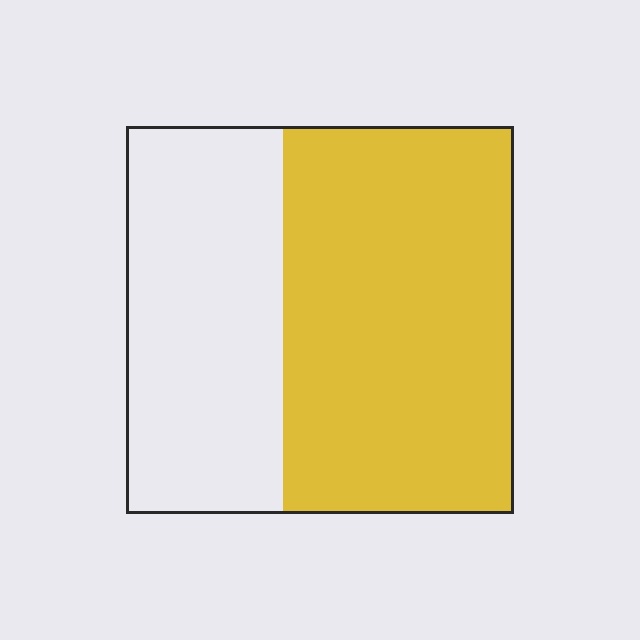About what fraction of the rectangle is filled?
About three fifths (3/5).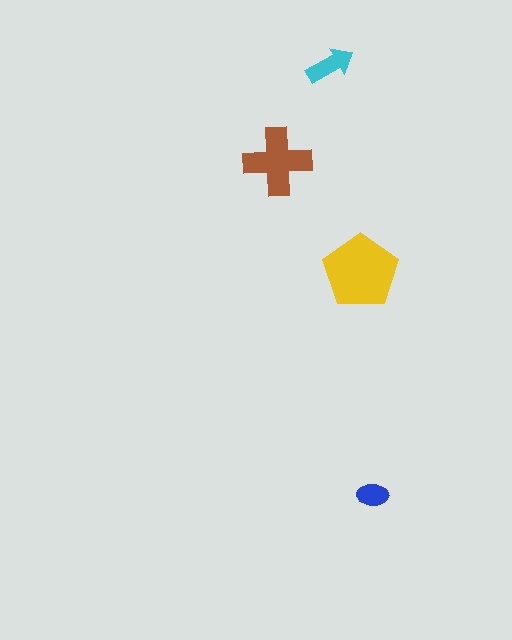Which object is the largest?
The yellow pentagon.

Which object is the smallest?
The blue ellipse.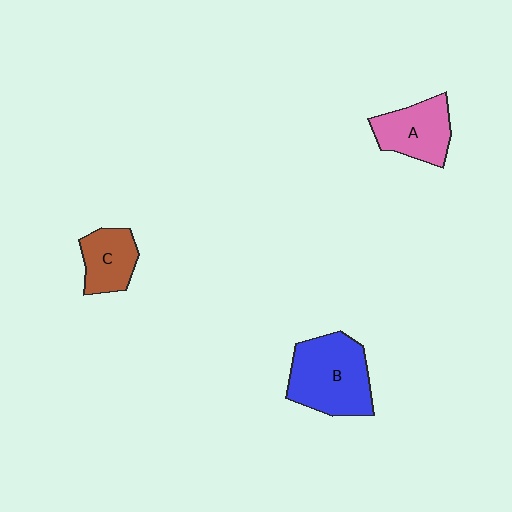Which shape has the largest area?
Shape B (blue).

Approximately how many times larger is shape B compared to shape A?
Approximately 1.5 times.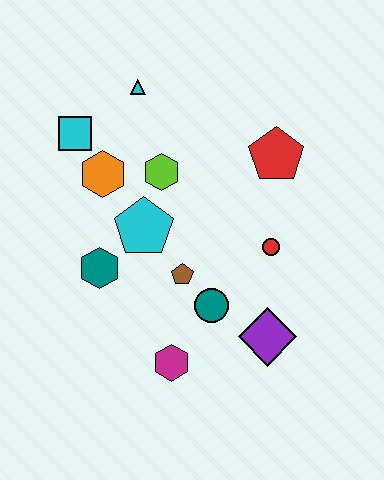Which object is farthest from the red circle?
The cyan square is farthest from the red circle.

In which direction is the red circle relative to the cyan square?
The red circle is to the right of the cyan square.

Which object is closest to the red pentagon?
The red circle is closest to the red pentagon.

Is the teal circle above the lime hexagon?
No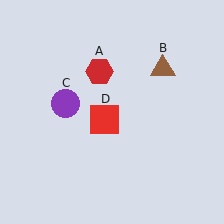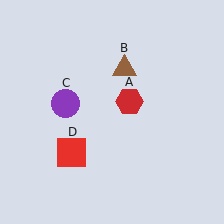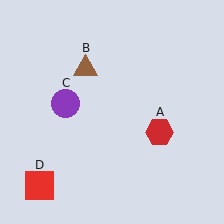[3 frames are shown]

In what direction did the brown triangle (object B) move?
The brown triangle (object B) moved left.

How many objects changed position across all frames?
3 objects changed position: red hexagon (object A), brown triangle (object B), red square (object D).